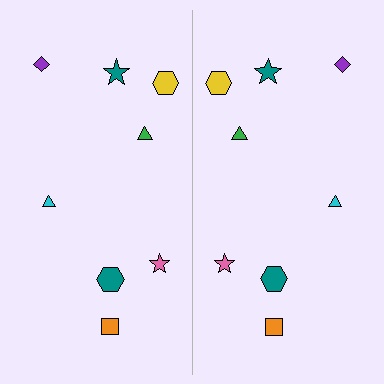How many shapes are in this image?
There are 16 shapes in this image.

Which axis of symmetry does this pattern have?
The pattern has a vertical axis of symmetry running through the center of the image.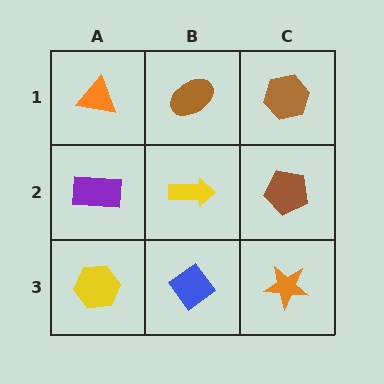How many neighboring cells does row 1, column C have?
2.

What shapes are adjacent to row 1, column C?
A brown pentagon (row 2, column C), a brown ellipse (row 1, column B).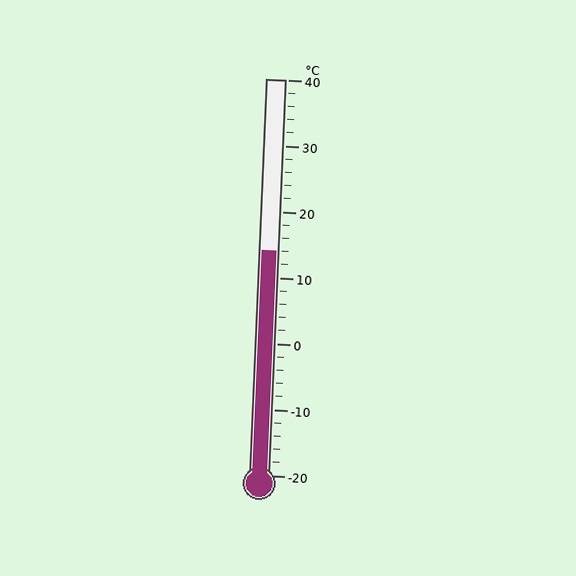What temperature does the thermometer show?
The thermometer shows approximately 14°C.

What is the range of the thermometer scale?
The thermometer scale ranges from -20°C to 40°C.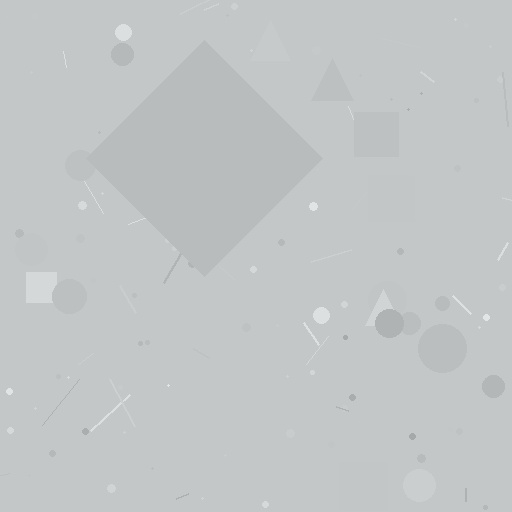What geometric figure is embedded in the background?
A diamond is embedded in the background.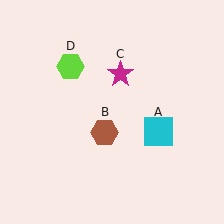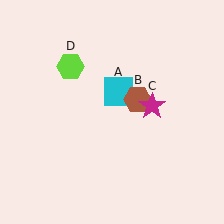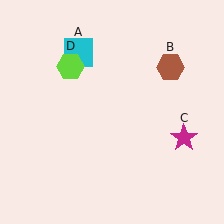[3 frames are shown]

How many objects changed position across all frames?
3 objects changed position: cyan square (object A), brown hexagon (object B), magenta star (object C).